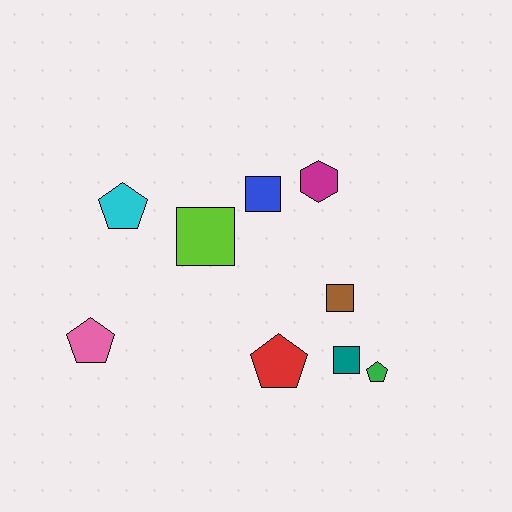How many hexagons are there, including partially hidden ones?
There is 1 hexagon.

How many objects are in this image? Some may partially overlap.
There are 9 objects.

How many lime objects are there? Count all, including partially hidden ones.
There is 1 lime object.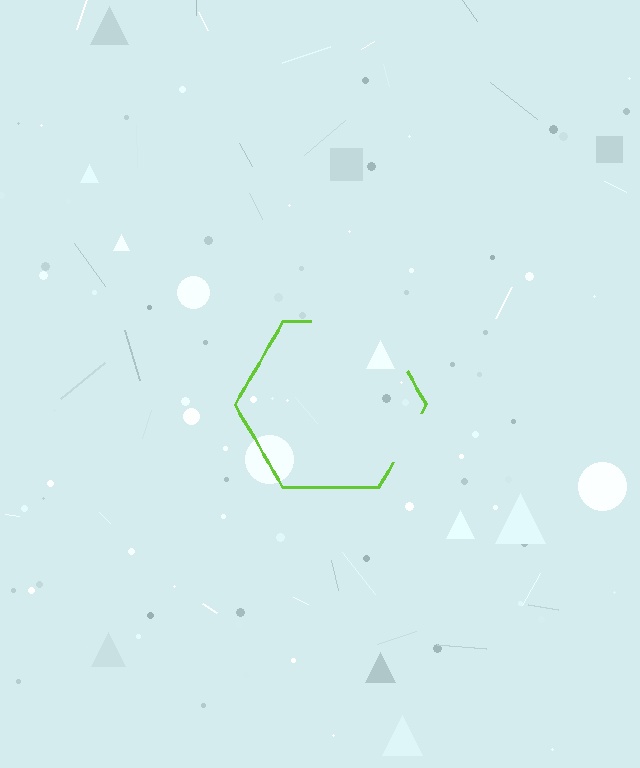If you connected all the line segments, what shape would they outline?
They would outline a hexagon.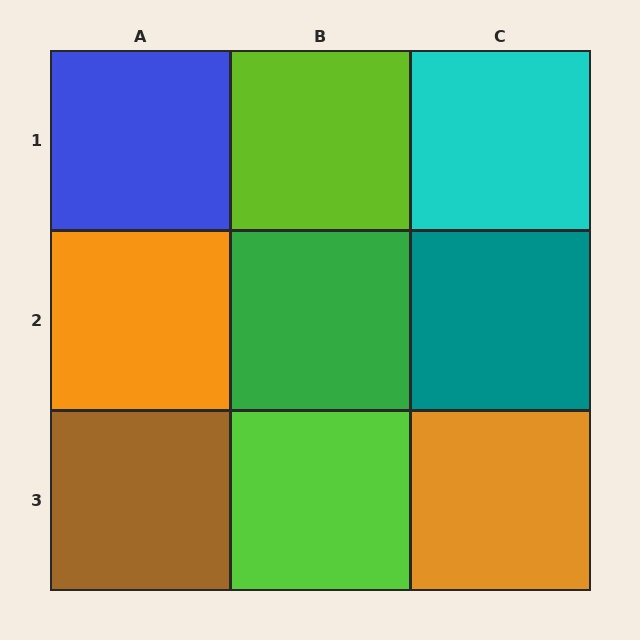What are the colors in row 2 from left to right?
Orange, green, teal.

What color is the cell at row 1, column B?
Lime.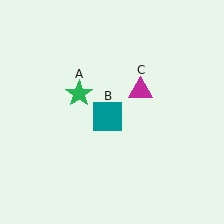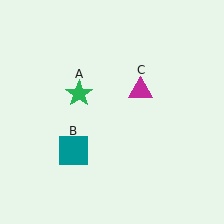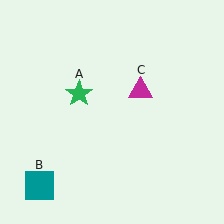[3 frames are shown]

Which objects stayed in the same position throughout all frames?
Green star (object A) and magenta triangle (object C) remained stationary.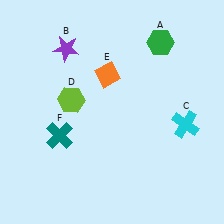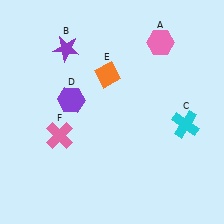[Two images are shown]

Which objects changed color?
A changed from green to pink. D changed from lime to purple. F changed from teal to pink.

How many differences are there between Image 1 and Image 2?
There are 3 differences between the two images.